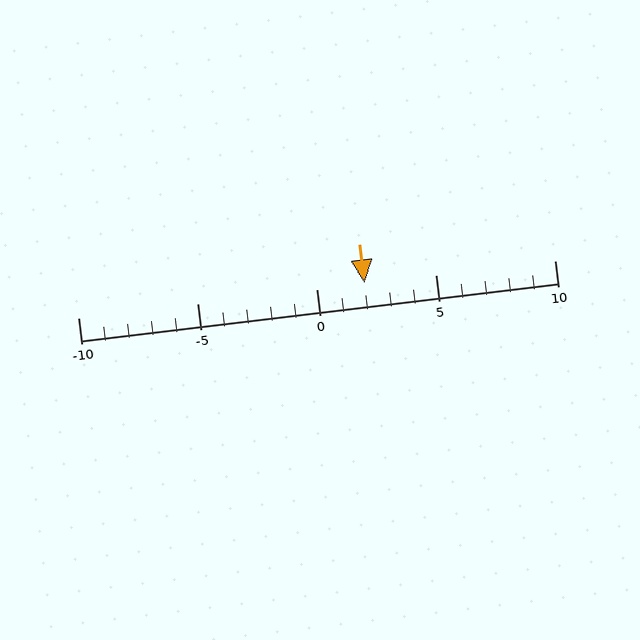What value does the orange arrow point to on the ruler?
The orange arrow points to approximately 2.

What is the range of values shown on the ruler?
The ruler shows values from -10 to 10.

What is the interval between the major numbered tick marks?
The major tick marks are spaced 5 units apart.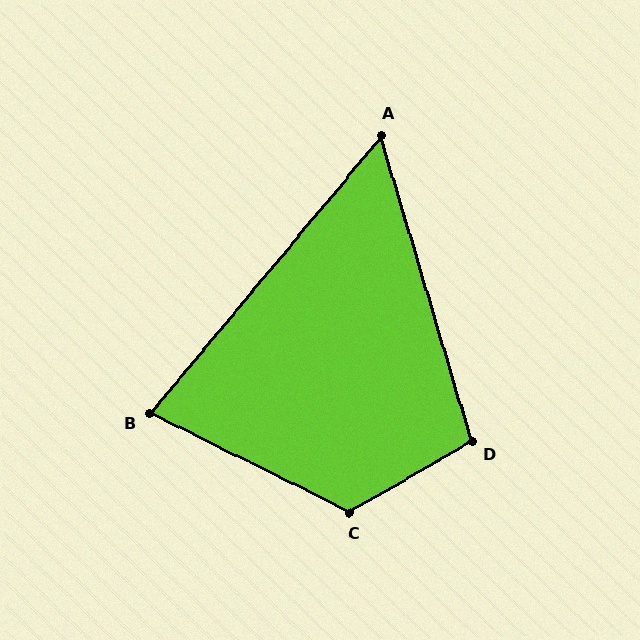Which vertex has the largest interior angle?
C, at approximately 124 degrees.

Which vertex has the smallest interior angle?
A, at approximately 56 degrees.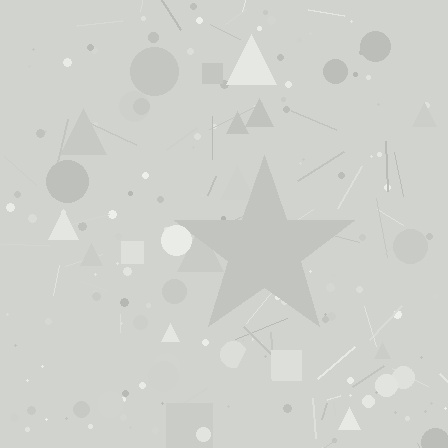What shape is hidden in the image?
A star is hidden in the image.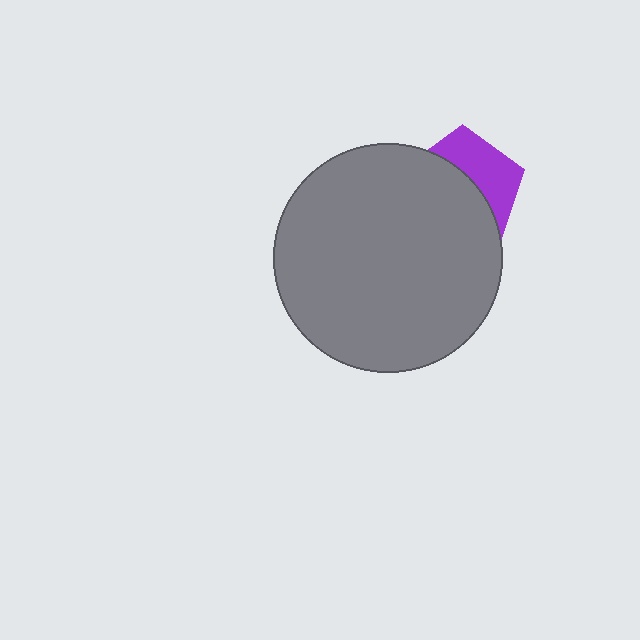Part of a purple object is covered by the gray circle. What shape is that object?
It is a pentagon.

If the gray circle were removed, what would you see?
You would see the complete purple pentagon.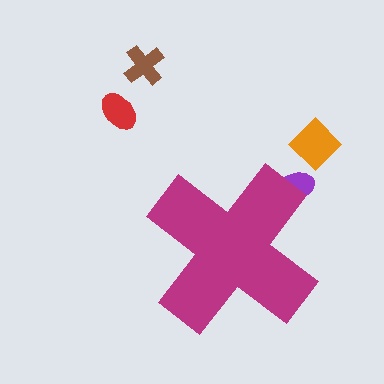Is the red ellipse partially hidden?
No, the red ellipse is fully visible.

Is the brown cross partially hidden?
No, the brown cross is fully visible.